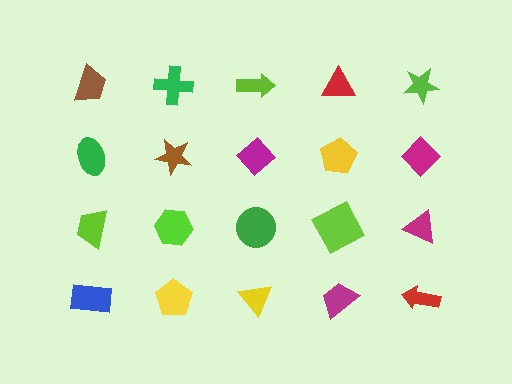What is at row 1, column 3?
A lime arrow.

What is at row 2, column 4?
A yellow pentagon.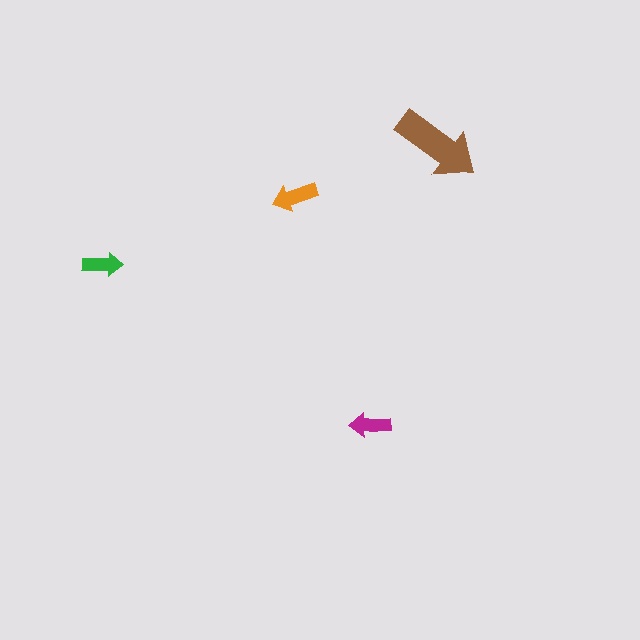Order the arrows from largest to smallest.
the brown one, the orange one, the magenta one, the green one.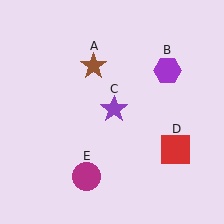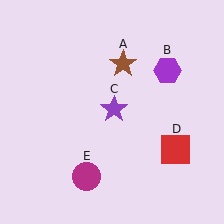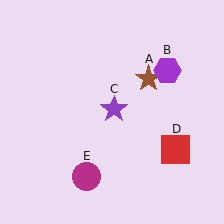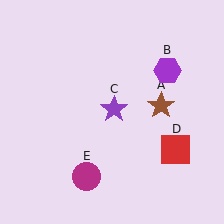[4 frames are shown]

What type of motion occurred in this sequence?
The brown star (object A) rotated clockwise around the center of the scene.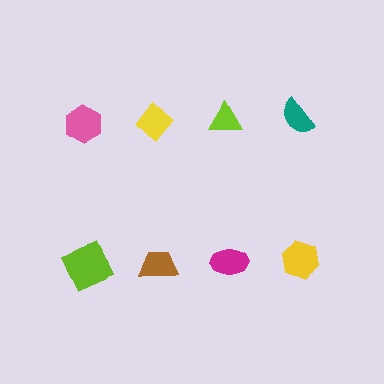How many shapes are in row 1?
4 shapes.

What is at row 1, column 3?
A lime triangle.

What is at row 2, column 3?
A magenta ellipse.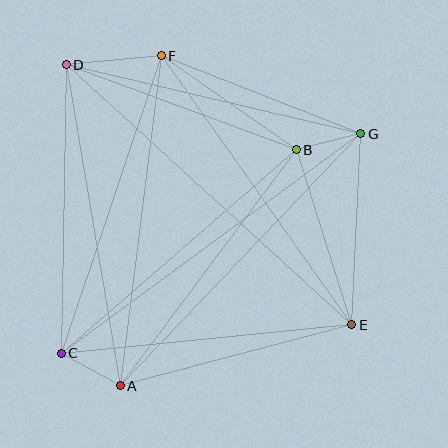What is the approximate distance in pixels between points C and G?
The distance between C and G is approximately 372 pixels.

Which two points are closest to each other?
Points B and G are closest to each other.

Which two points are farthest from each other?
Points D and E are farthest from each other.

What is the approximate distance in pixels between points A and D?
The distance between A and D is approximately 326 pixels.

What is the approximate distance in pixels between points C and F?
The distance between C and F is approximately 314 pixels.